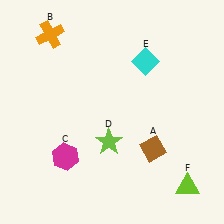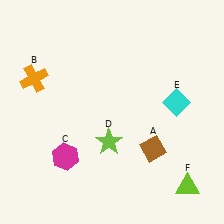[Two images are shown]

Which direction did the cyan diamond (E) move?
The cyan diamond (E) moved down.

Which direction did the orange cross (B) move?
The orange cross (B) moved down.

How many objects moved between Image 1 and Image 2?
2 objects moved between the two images.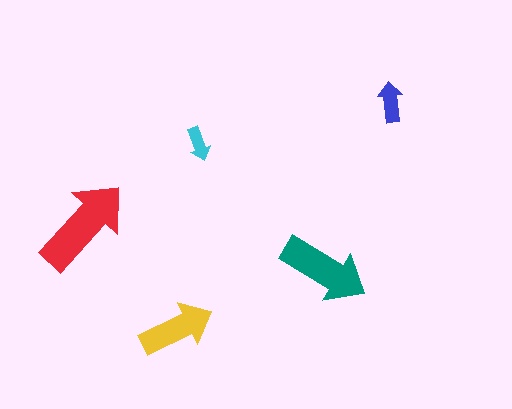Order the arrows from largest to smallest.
the red one, the teal one, the yellow one, the blue one, the cyan one.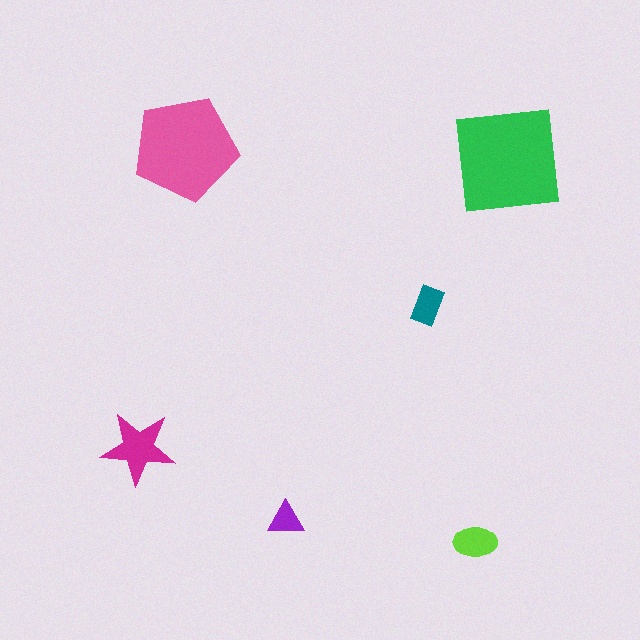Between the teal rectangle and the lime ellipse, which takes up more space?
The lime ellipse.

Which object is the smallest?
The purple triangle.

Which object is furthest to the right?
The green square is rightmost.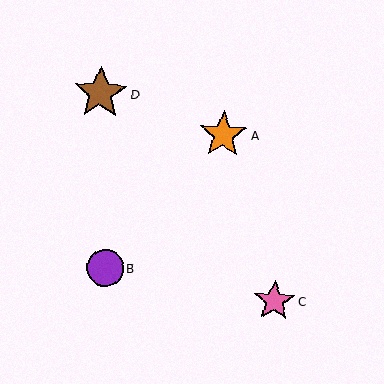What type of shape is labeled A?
Shape A is an orange star.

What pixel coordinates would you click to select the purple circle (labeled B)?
Click at (105, 268) to select the purple circle B.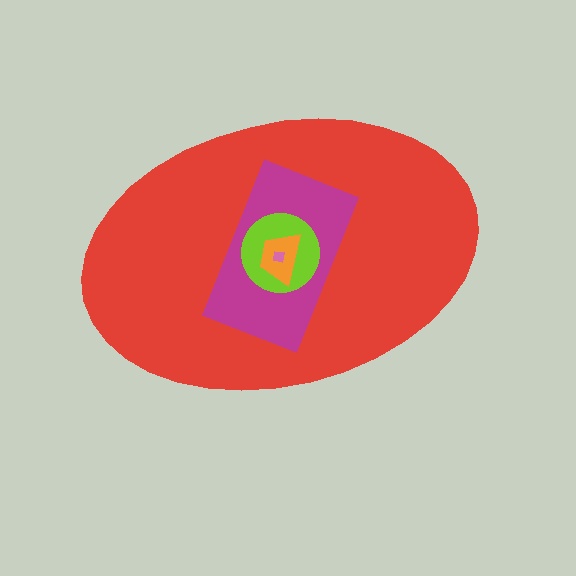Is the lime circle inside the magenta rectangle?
Yes.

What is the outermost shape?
The red ellipse.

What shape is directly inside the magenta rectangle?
The lime circle.